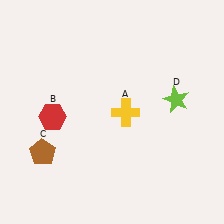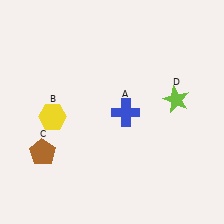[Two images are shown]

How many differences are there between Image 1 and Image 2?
There are 2 differences between the two images.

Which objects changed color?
A changed from yellow to blue. B changed from red to yellow.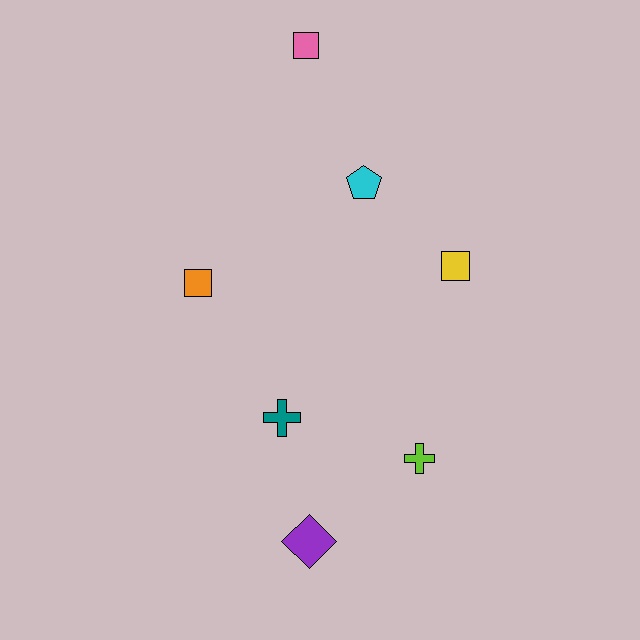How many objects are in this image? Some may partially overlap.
There are 7 objects.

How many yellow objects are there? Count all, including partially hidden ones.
There is 1 yellow object.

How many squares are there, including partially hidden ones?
There are 3 squares.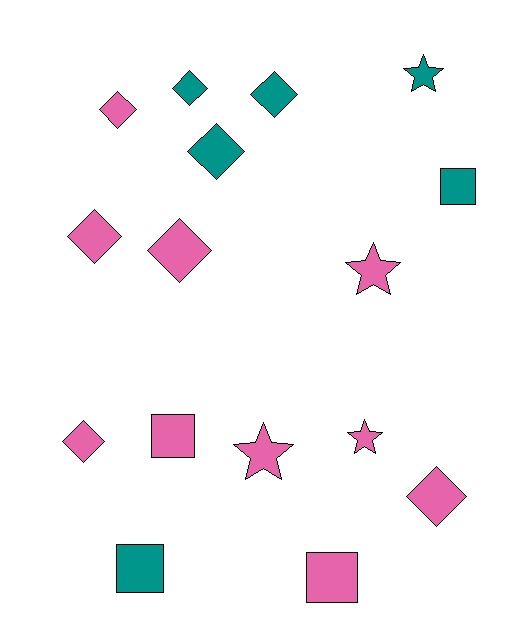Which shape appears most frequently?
Diamond, with 8 objects.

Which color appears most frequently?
Pink, with 10 objects.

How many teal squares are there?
There are 2 teal squares.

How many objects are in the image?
There are 16 objects.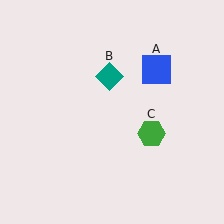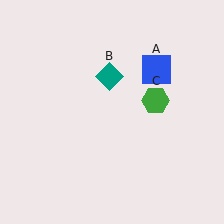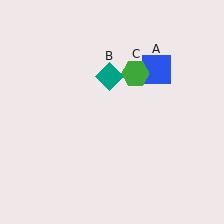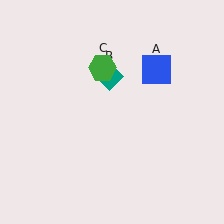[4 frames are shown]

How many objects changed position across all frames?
1 object changed position: green hexagon (object C).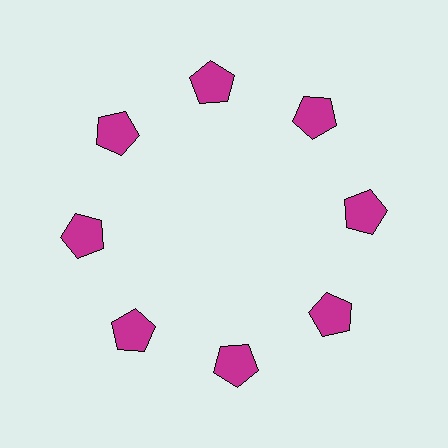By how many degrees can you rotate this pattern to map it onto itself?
The pattern maps onto itself every 45 degrees of rotation.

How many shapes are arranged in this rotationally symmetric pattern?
There are 8 shapes, arranged in 8 groups of 1.